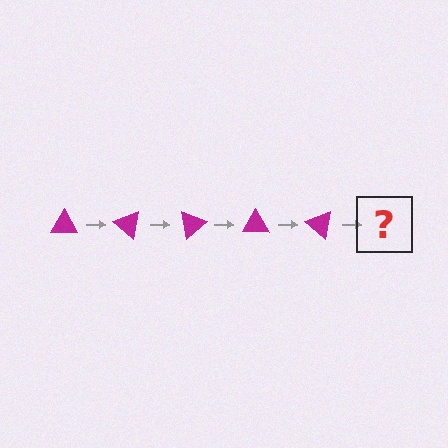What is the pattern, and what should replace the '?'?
The pattern is that the triangle rotates 40 degrees each step. The '?' should be a magenta triangle rotated 200 degrees.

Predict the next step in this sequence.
The next step is a magenta triangle rotated 200 degrees.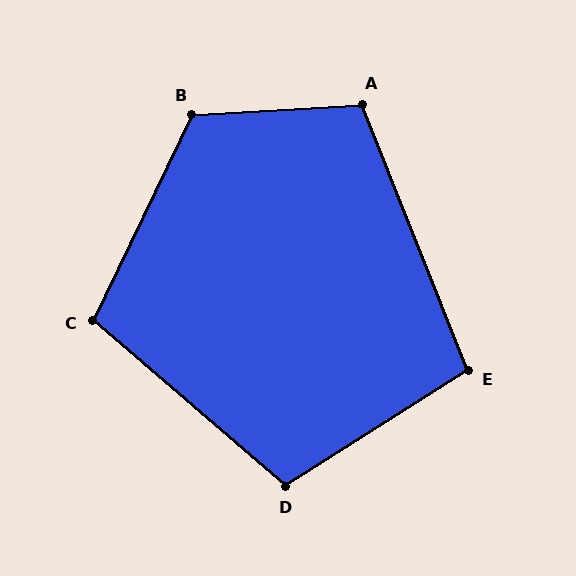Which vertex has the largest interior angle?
B, at approximately 119 degrees.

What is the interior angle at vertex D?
Approximately 107 degrees (obtuse).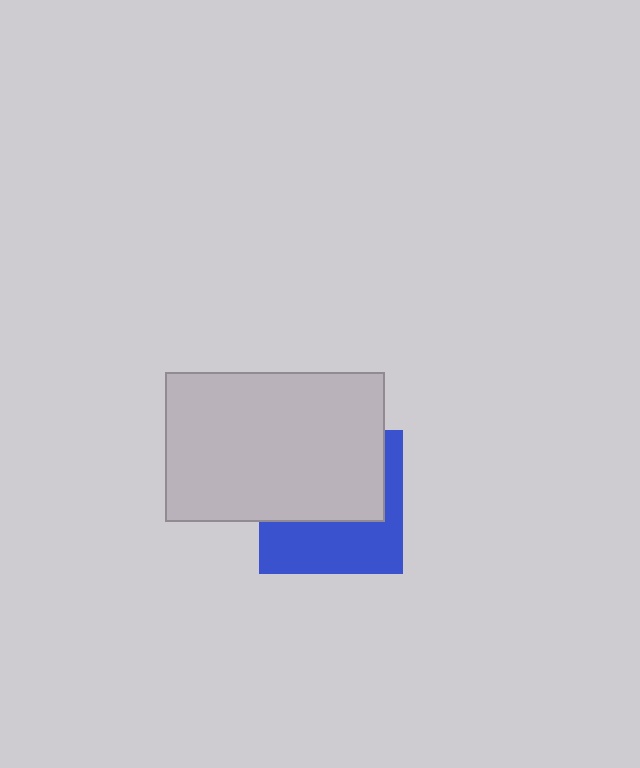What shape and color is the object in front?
The object in front is a light gray rectangle.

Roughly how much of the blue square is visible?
A small part of it is visible (roughly 44%).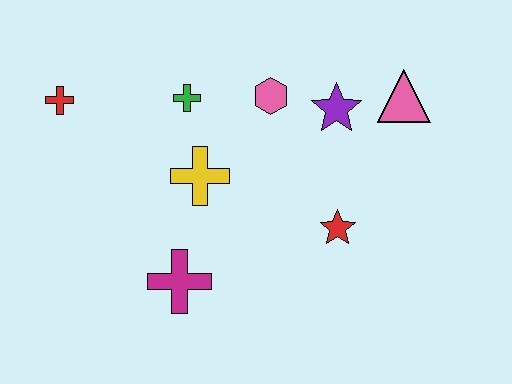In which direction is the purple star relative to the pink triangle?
The purple star is to the left of the pink triangle.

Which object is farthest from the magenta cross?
The pink triangle is farthest from the magenta cross.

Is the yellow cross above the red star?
Yes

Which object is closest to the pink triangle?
The purple star is closest to the pink triangle.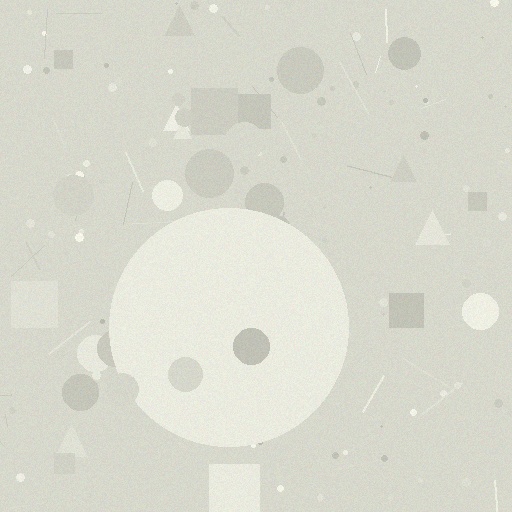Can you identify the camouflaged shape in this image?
The camouflaged shape is a circle.